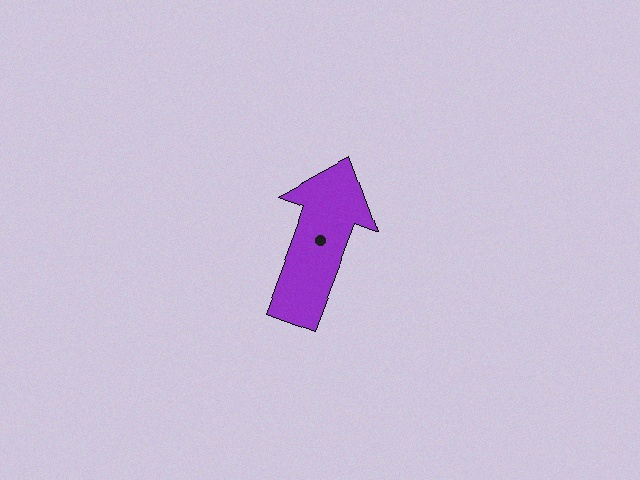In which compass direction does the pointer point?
North.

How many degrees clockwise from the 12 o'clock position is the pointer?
Approximately 21 degrees.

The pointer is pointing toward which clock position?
Roughly 1 o'clock.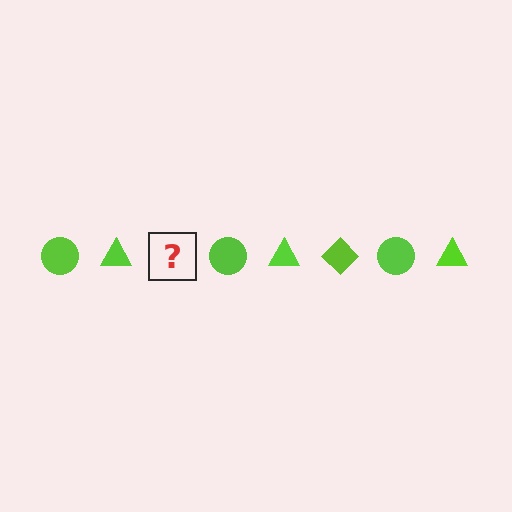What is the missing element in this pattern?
The missing element is a lime diamond.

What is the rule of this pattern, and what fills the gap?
The rule is that the pattern cycles through circle, triangle, diamond shapes in lime. The gap should be filled with a lime diamond.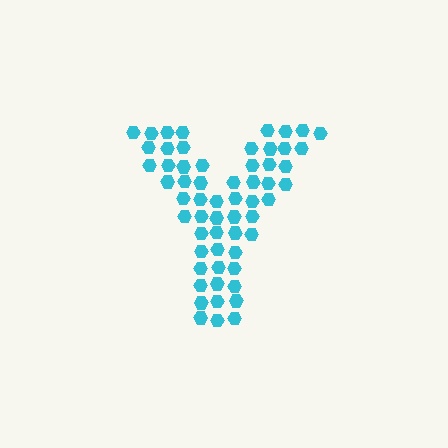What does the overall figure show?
The overall figure shows the letter Y.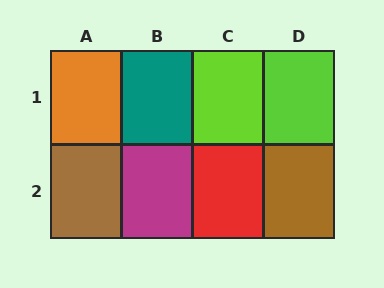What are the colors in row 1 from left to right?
Orange, teal, lime, lime.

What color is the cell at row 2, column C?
Red.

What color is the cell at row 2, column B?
Magenta.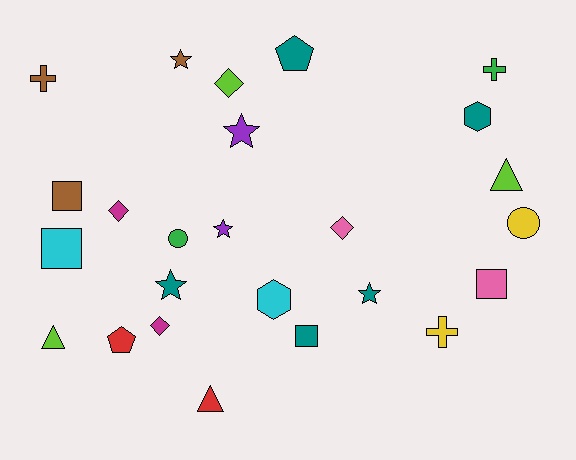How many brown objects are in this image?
There are 3 brown objects.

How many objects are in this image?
There are 25 objects.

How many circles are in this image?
There are 2 circles.